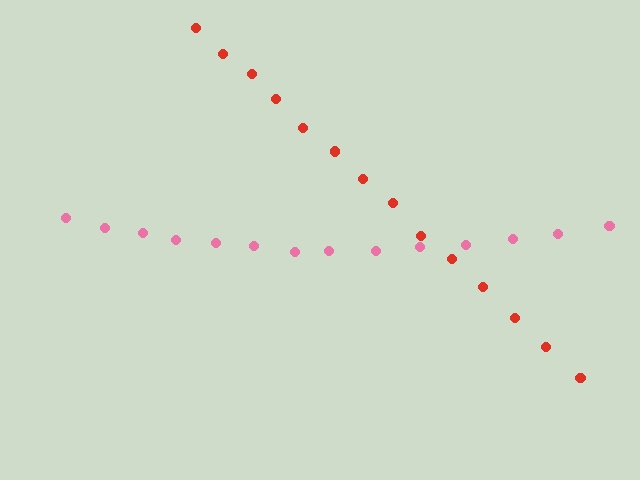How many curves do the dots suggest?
There are 2 distinct paths.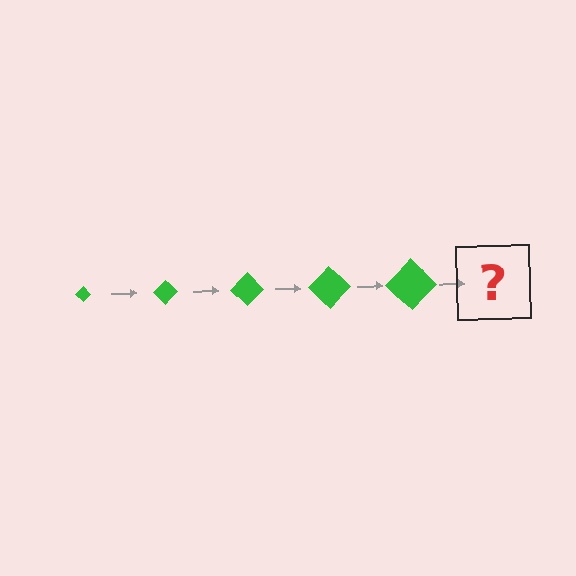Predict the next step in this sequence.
The next step is a green diamond, larger than the previous one.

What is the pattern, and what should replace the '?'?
The pattern is that the diamond gets progressively larger each step. The '?' should be a green diamond, larger than the previous one.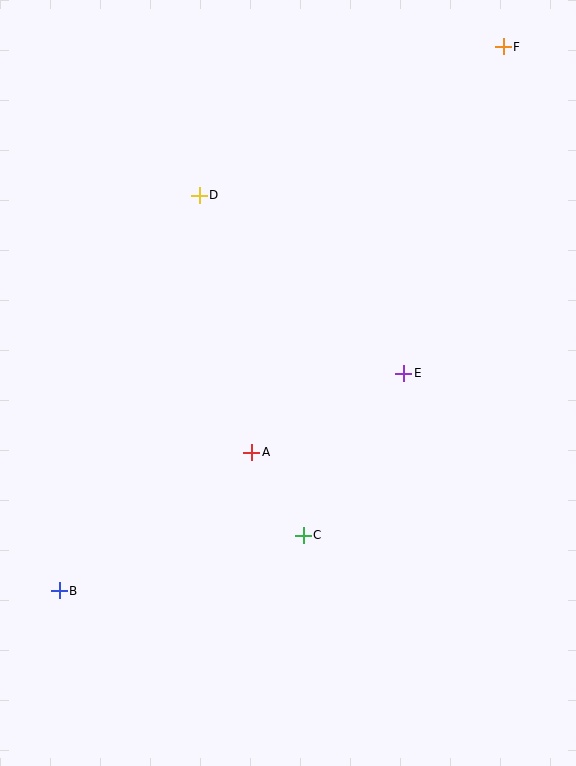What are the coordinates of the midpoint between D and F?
The midpoint between D and F is at (351, 121).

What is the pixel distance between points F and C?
The distance between F and C is 528 pixels.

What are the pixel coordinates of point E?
Point E is at (404, 373).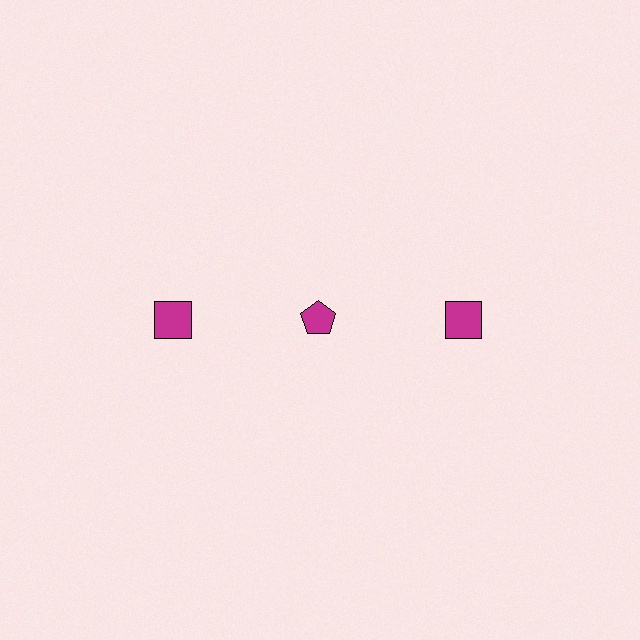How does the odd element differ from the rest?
It has a different shape: pentagon instead of square.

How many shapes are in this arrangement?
There are 3 shapes arranged in a grid pattern.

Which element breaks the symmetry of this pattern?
The magenta pentagon in the top row, second from left column breaks the symmetry. All other shapes are magenta squares.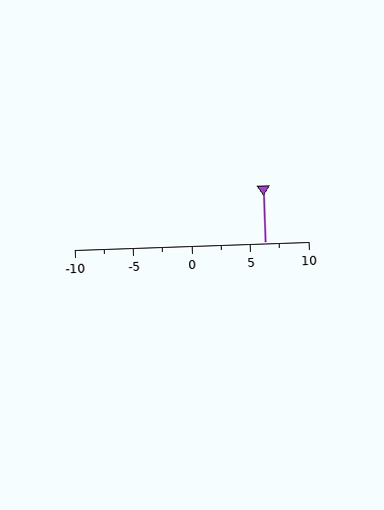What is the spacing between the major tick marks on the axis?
The major ticks are spaced 5 apart.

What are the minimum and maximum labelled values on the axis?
The axis runs from -10 to 10.